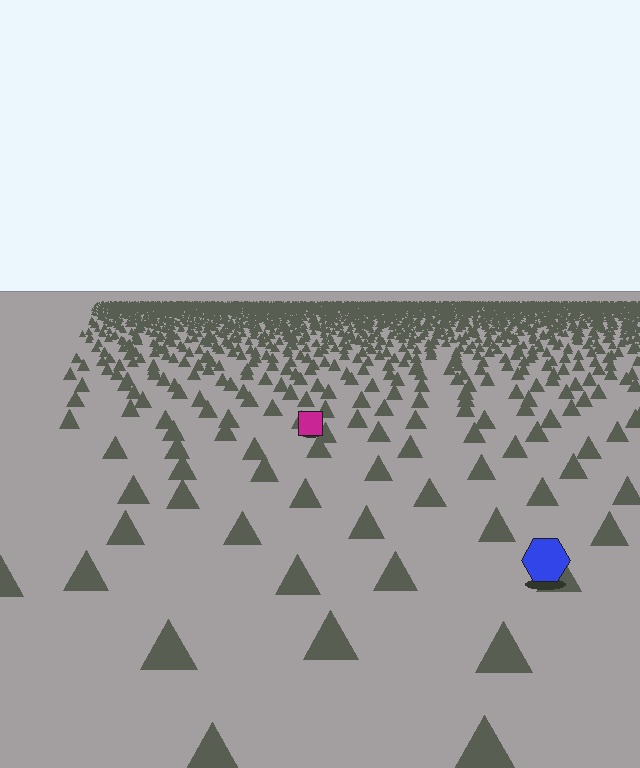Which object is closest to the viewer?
The blue hexagon is closest. The texture marks near it are larger and more spread out.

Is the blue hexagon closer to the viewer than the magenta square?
Yes. The blue hexagon is closer — you can tell from the texture gradient: the ground texture is coarser near it.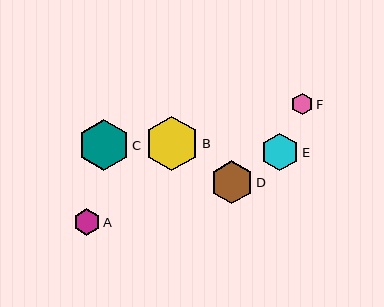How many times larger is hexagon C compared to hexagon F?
Hexagon C is approximately 2.4 times the size of hexagon F.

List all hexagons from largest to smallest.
From largest to smallest: B, C, D, E, A, F.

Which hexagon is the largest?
Hexagon B is the largest with a size of approximately 55 pixels.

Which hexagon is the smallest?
Hexagon F is the smallest with a size of approximately 21 pixels.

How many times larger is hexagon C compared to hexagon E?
Hexagon C is approximately 1.4 times the size of hexagon E.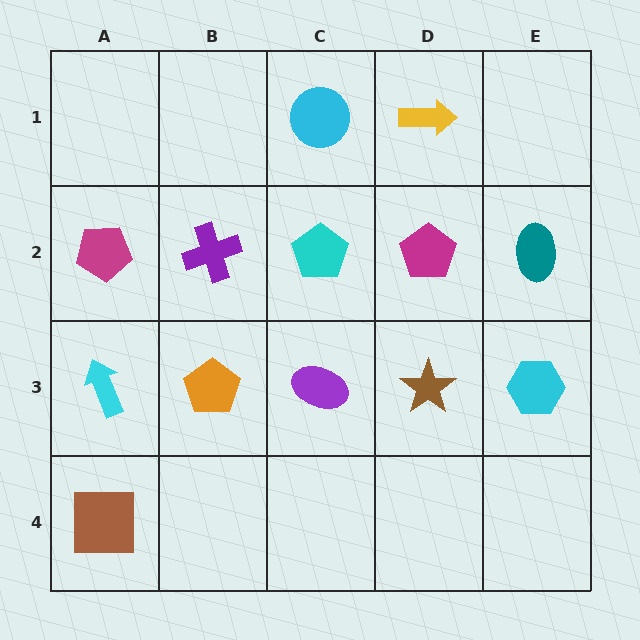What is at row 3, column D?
A brown star.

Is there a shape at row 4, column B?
No, that cell is empty.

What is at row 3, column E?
A cyan hexagon.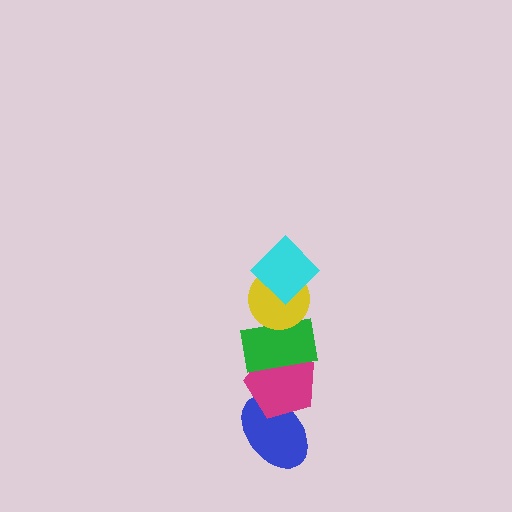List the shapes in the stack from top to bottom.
From top to bottom: the cyan diamond, the yellow circle, the green rectangle, the magenta pentagon, the blue ellipse.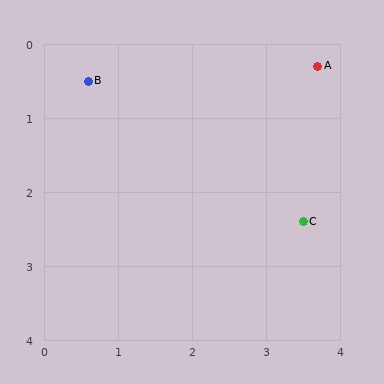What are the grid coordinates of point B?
Point B is at approximately (0.6, 0.5).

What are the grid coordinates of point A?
Point A is at approximately (3.7, 0.3).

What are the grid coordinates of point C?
Point C is at approximately (3.5, 2.4).